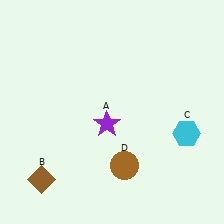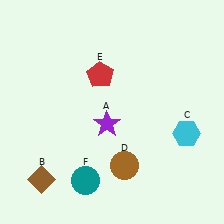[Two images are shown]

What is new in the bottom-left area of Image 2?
A teal circle (F) was added in the bottom-left area of Image 2.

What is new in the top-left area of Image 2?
A red pentagon (E) was added in the top-left area of Image 2.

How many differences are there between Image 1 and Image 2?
There are 2 differences between the two images.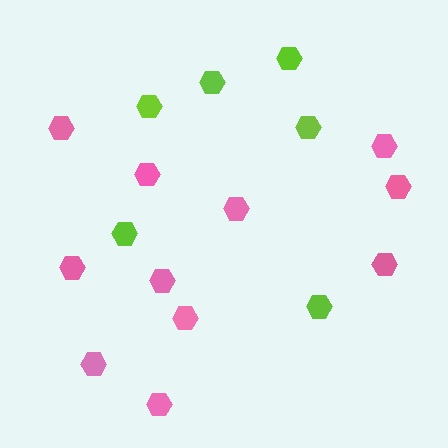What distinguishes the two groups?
There are 2 groups: one group of pink hexagons (11) and one group of lime hexagons (6).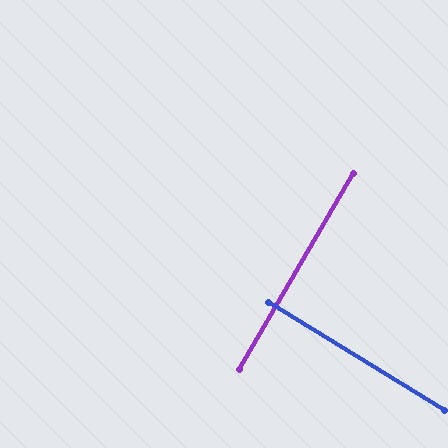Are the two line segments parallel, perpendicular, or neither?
Perpendicular — they meet at approximately 89°.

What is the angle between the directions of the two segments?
Approximately 89 degrees.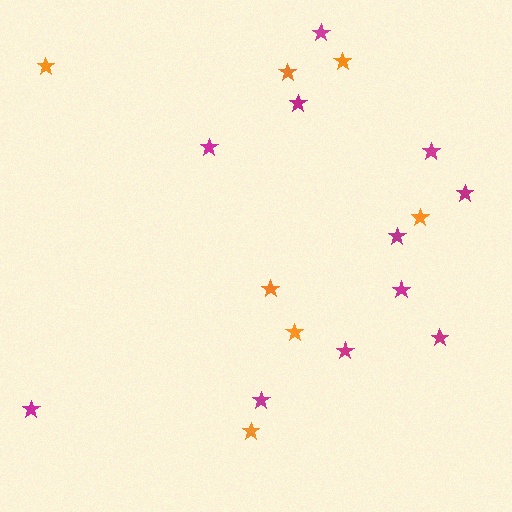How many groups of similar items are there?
There are 2 groups: one group of magenta stars (11) and one group of orange stars (7).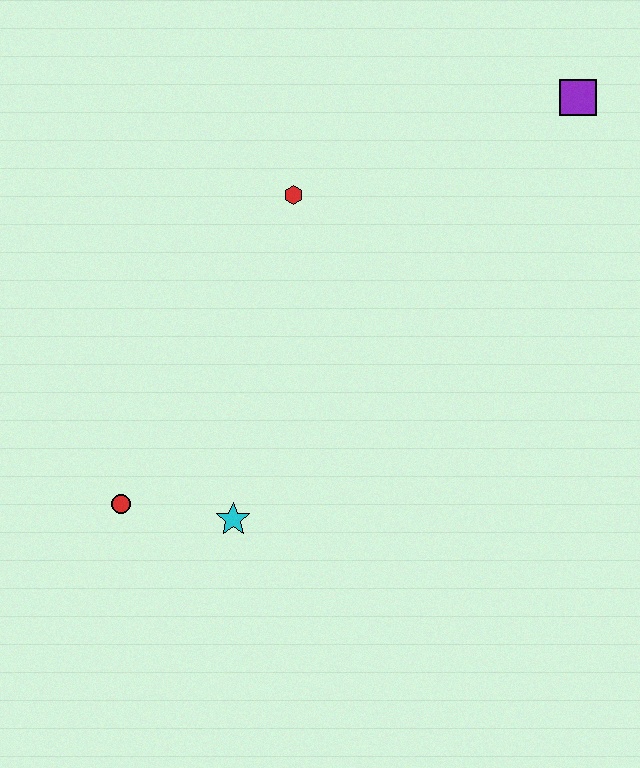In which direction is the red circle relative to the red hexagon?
The red circle is below the red hexagon.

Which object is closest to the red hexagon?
The purple square is closest to the red hexagon.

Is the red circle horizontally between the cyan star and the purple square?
No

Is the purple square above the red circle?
Yes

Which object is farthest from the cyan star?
The purple square is farthest from the cyan star.